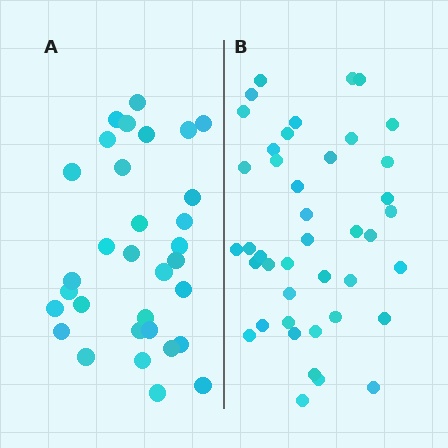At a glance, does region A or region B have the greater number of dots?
Region B (the right region) has more dots.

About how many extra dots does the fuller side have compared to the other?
Region B has roughly 10 or so more dots than region A.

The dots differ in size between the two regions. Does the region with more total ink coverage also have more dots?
No. Region A has more total ink coverage because its dots are larger, but region B actually contains more individual dots. Total area can be misleading — the number of items is what matters here.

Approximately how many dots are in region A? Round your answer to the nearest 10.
About 30 dots. (The exact count is 32, which rounds to 30.)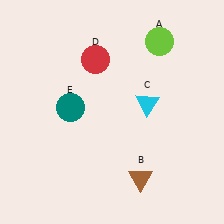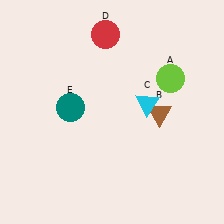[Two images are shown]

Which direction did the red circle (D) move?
The red circle (D) moved up.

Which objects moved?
The objects that moved are: the lime circle (A), the brown triangle (B), the red circle (D).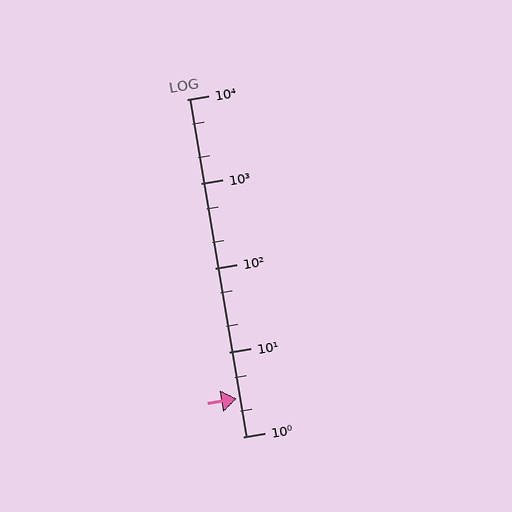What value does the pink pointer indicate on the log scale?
The pointer indicates approximately 2.8.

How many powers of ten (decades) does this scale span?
The scale spans 4 decades, from 1 to 10000.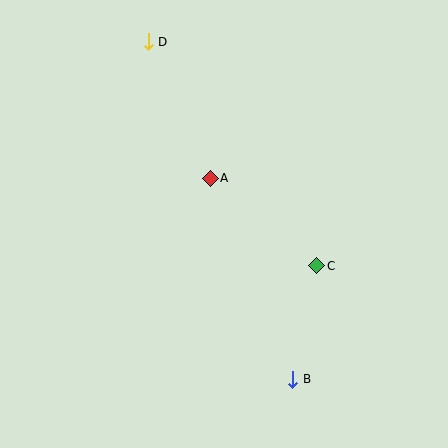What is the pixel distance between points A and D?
The distance between A and D is 150 pixels.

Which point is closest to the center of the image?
Point A at (210, 178) is closest to the center.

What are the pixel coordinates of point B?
Point B is at (293, 379).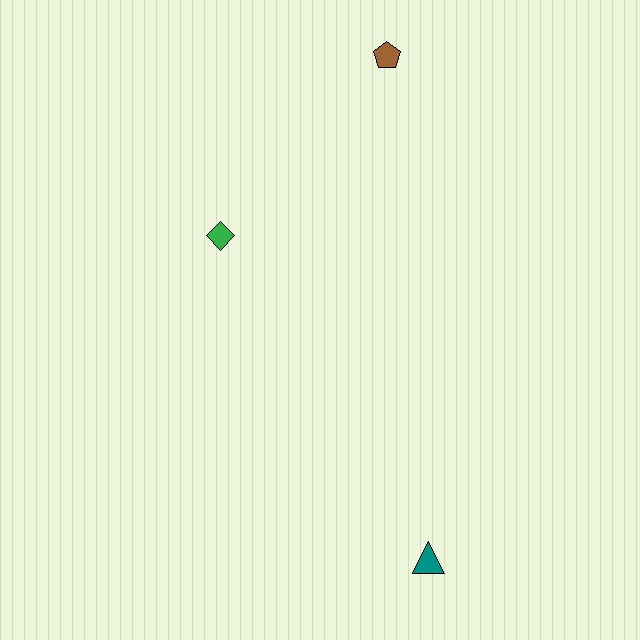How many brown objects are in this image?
There is 1 brown object.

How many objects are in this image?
There are 3 objects.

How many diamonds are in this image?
There is 1 diamond.